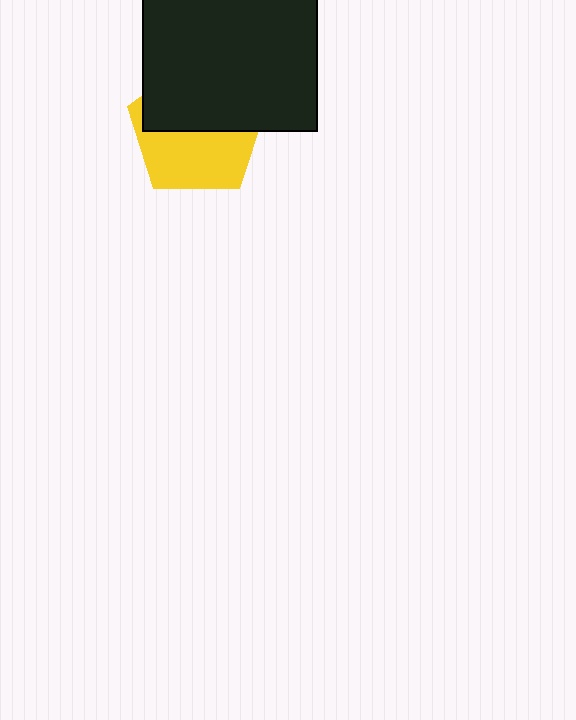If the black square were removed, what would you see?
You would see the complete yellow pentagon.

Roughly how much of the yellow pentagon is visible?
About half of it is visible (roughly 50%).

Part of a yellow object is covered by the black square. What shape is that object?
It is a pentagon.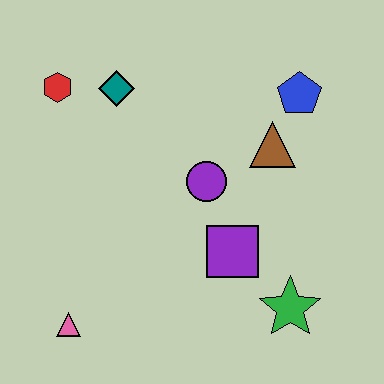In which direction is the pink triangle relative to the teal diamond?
The pink triangle is below the teal diamond.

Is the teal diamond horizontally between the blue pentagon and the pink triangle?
Yes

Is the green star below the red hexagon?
Yes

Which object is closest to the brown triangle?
The blue pentagon is closest to the brown triangle.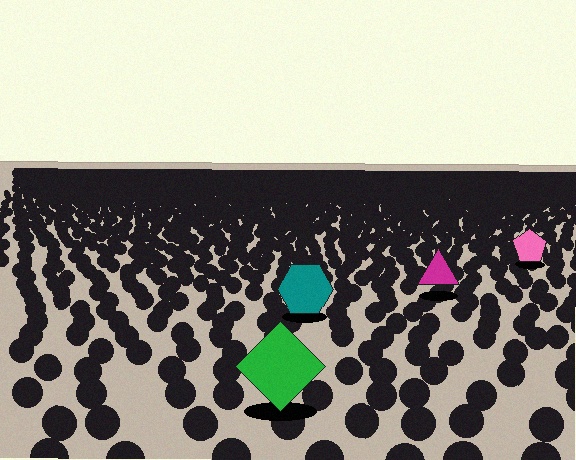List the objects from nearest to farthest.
From nearest to farthest: the green diamond, the teal hexagon, the magenta triangle, the pink pentagon.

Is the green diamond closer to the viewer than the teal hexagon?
Yes. The green diamond is closer — you can tell from the texture gradient: the ground texture is coarser near it.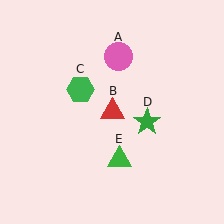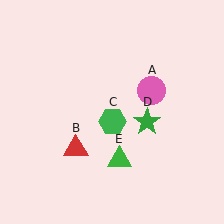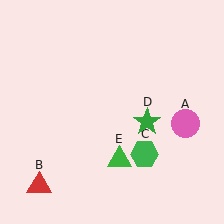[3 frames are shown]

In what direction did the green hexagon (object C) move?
The green hexagon (object C) moved down and to the right.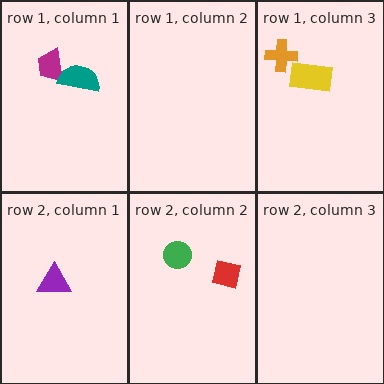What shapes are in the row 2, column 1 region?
The purple triangle.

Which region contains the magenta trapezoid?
The row 1, column 1 region.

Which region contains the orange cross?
The row 1, column 3 region.